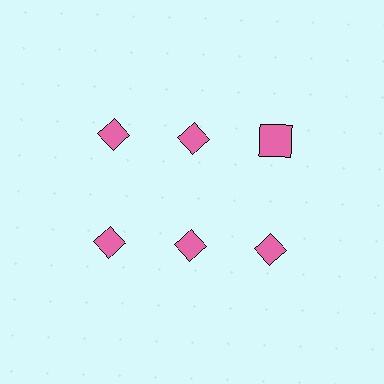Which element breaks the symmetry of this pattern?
The pink square in the top row, center column breaks the symmetry. All other shapes are pink diamonds.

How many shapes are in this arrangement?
There are 6 shapes arranged in a grid pattern.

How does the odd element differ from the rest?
It has a different shape: square instead of diamond.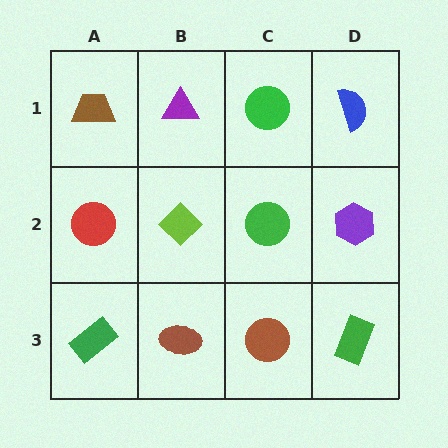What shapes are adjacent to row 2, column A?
A brown trapezoid (row 1, column A), a green rectangle (row 3, column A), a lime diamond (row 2, column B).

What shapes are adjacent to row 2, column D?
A blue semicircle (row 1, column D), a green rectangle (row 3, column D), a green circle (row 2, column C).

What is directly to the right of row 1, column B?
A green circle.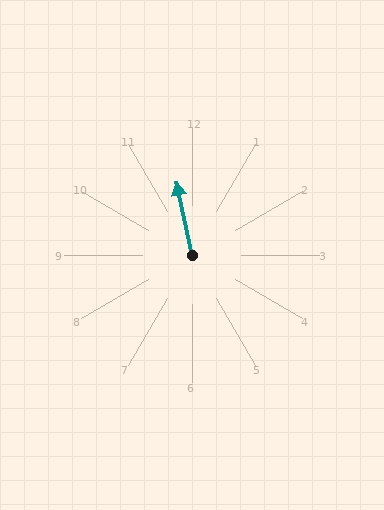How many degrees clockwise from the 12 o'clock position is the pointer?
Approximately 348 degrees.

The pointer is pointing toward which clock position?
Roughly 12 o'clock.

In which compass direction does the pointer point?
North.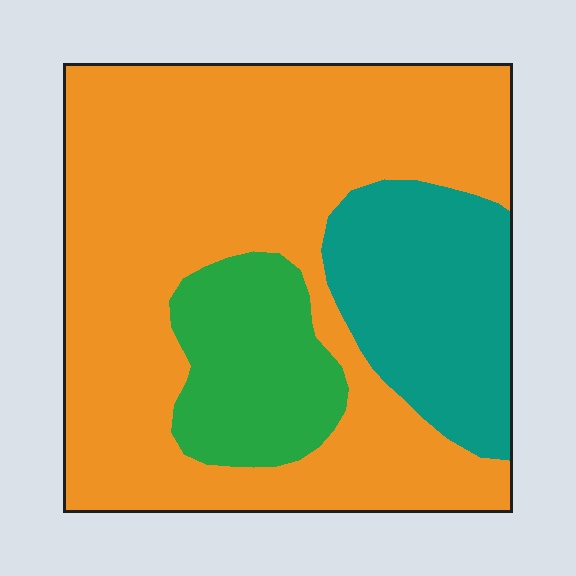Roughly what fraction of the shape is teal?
Teal takes up about one fifth (1/5) of the shape.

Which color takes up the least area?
Green, at roughly 15%.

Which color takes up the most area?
Orange, at roughly 65%.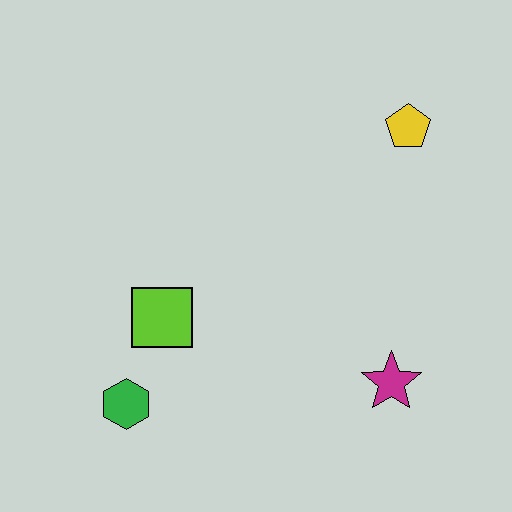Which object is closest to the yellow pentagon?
The magenta star is closest to the yellow pentagon.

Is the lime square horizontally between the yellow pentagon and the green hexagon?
Yes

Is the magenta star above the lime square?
No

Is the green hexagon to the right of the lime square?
No